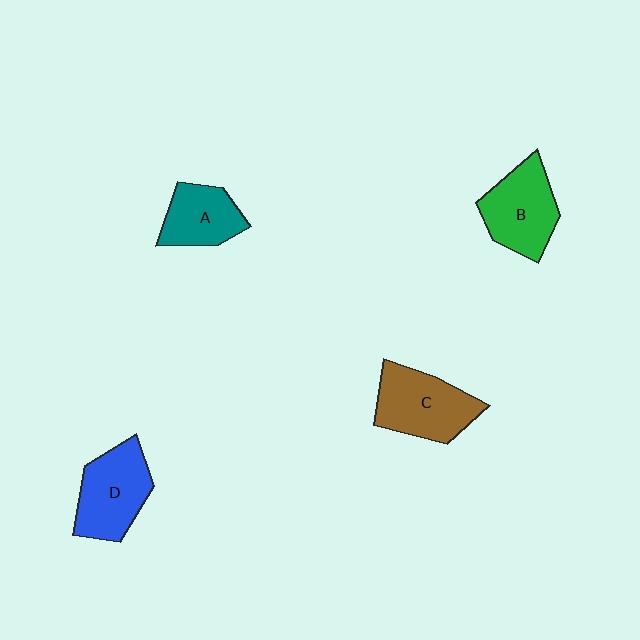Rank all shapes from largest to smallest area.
From largest to smallest: C (brown), D (blue), B (green), A (teal).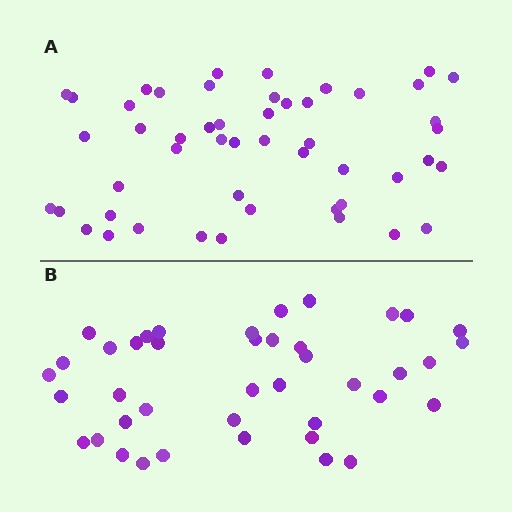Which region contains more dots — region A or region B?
Region A (the top region) has more dots.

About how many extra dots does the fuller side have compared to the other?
Region A has roughly 8 or so more dots than region B.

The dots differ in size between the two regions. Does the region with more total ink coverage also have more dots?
No. Region B has more total ink coverage because its dots are larger, but region A actually contains more individual dots. Total area can be misleading — the number of items is what matters here.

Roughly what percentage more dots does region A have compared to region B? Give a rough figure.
About 20% more.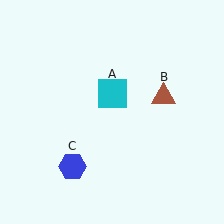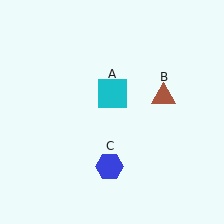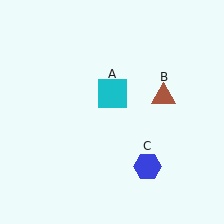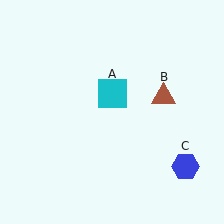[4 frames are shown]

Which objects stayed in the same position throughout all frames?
Cyan square (object A) and brown triangle (object B) remained stationary.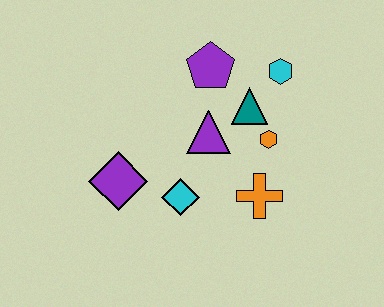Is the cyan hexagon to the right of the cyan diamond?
Yes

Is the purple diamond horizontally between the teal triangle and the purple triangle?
No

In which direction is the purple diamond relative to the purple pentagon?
The purple diamond is below the purple pentagon.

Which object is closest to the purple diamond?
The cyan diamond is closest to the purple diamond.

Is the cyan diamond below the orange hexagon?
Yes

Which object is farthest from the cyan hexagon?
The purple diamond is farthest from the cyan hexagon.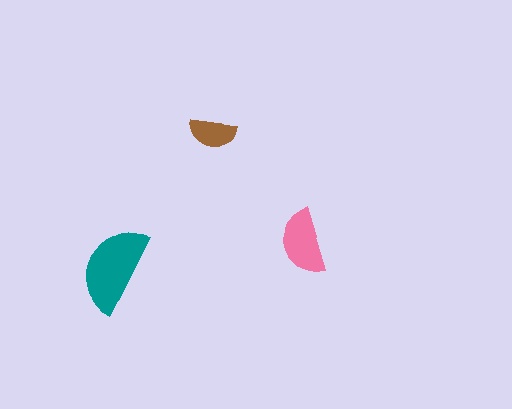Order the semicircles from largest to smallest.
the teal one, the pink one, the brown one.